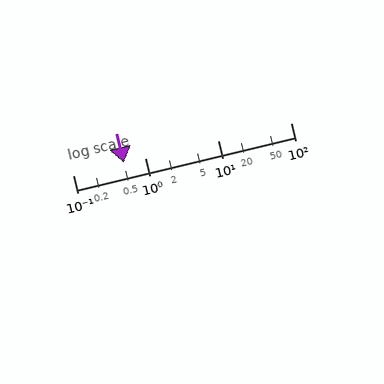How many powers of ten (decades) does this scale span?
The scale spans 3 decades, from 0.1 to 100.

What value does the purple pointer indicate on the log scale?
The pointer indicates approximately 0.5.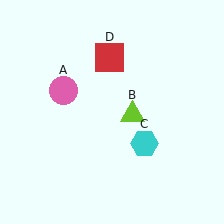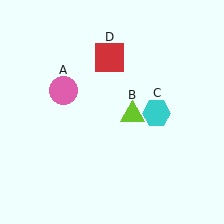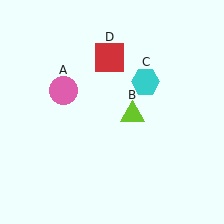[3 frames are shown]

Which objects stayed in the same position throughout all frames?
Pink circle (object A) and lime triangle (object B) and red square (object D) remained stationary.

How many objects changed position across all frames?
1 object changed position: cyan hexagon (object C).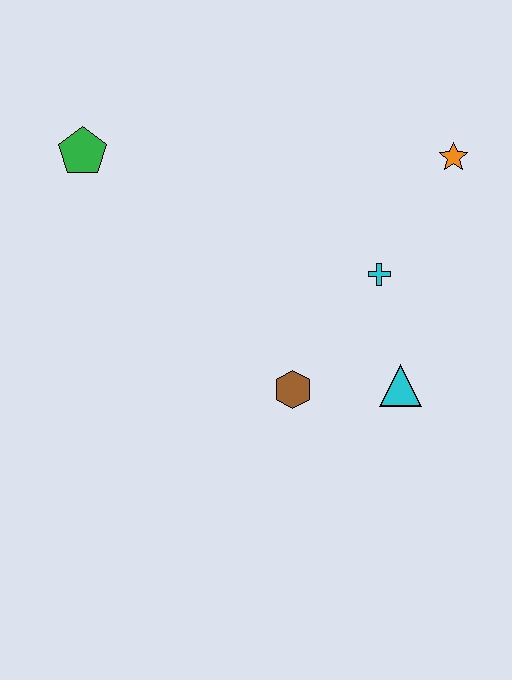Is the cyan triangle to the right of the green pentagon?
Yes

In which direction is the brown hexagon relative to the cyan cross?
The brown hexagon is below the cyan cross.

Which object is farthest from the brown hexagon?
The green pentagon is farthest from the brown hexagon.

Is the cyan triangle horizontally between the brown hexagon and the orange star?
Yes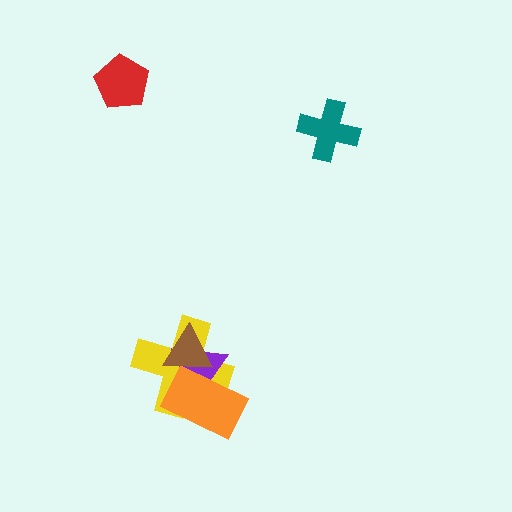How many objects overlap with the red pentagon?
0 objects overlap with the red pentagon.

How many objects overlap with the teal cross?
0 objects overlap with the teal cross.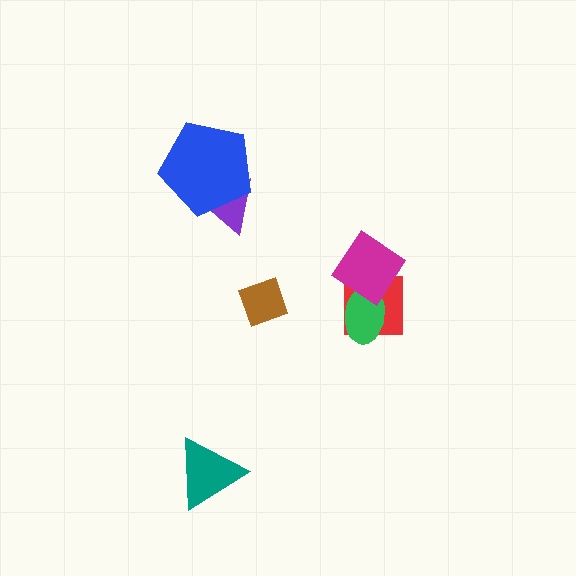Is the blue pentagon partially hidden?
No, no other shape covers it.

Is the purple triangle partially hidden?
Yes, it is partially covered by another shape.